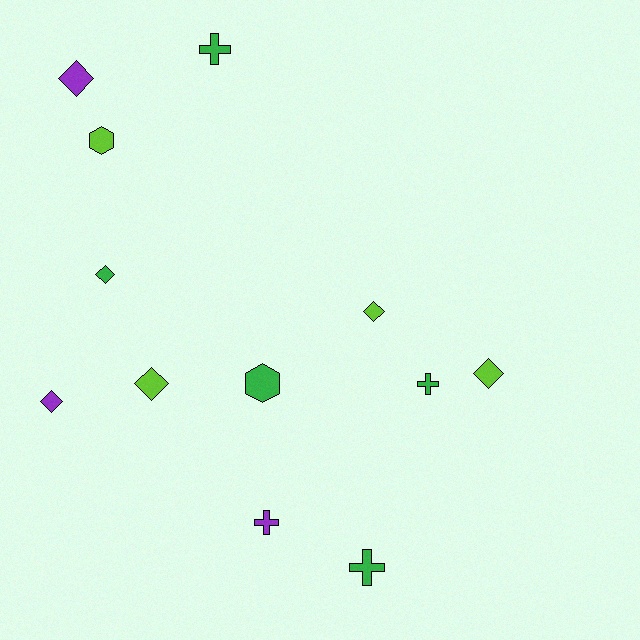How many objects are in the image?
There are 12 objects.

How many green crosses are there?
There are 3 green crosses.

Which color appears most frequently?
Green, with 5 objects.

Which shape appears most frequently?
Diamond, with 6 objects.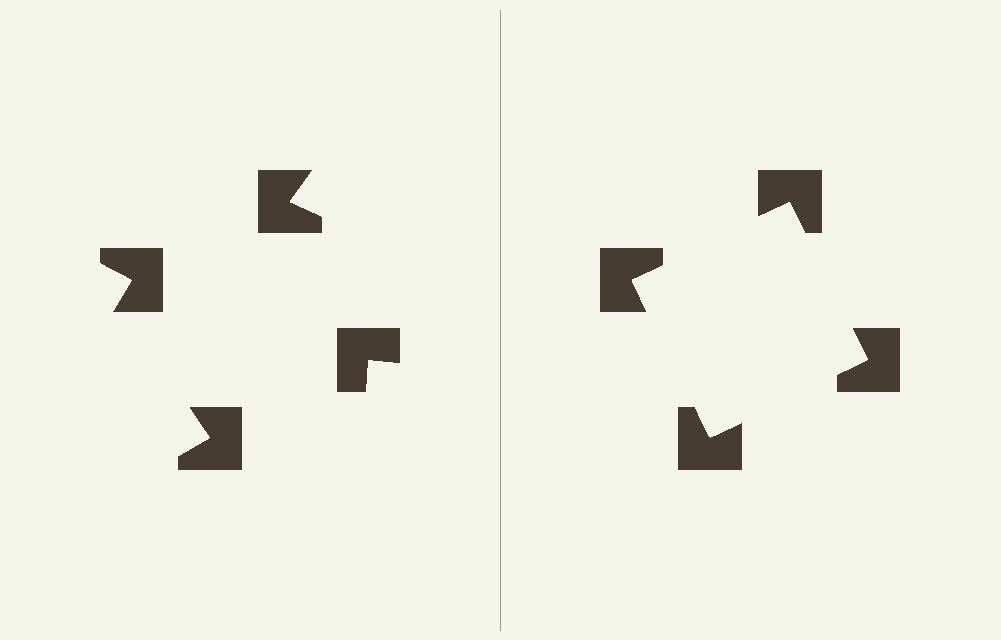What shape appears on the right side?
An illusory square.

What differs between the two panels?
The notched squares are positioned identically on both sides; only the wedge orientations differ. On the right they align to a square; on the left they are misaligned.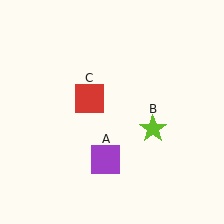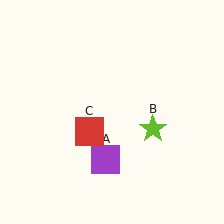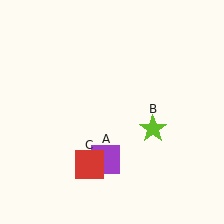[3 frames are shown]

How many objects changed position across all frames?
1 object changed position: red square (object C).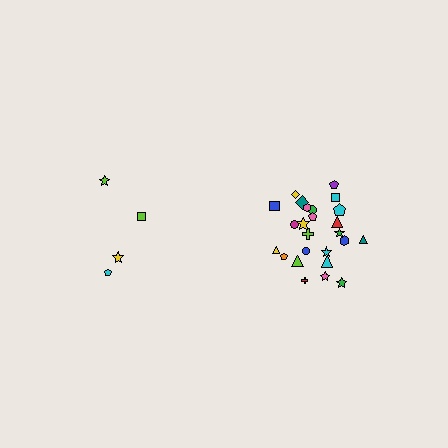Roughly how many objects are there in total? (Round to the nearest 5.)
Roughly 30 objects in total.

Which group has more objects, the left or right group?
The right group.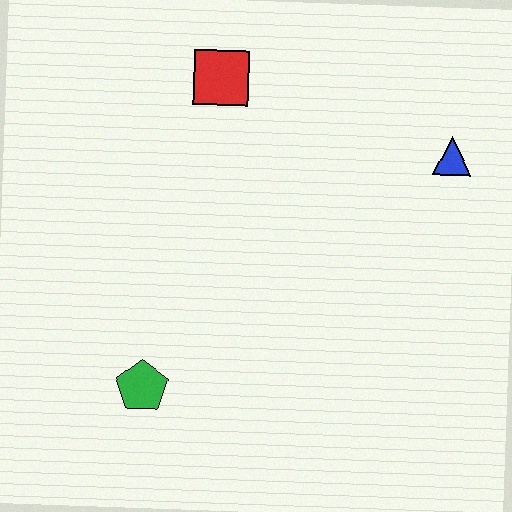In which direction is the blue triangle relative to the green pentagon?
The blue triangle is to the right of the green pentagon.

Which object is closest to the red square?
The blue triangle is closest to the red square.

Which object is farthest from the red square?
The green pentagon is farthest from the red square.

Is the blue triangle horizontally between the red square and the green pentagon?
No